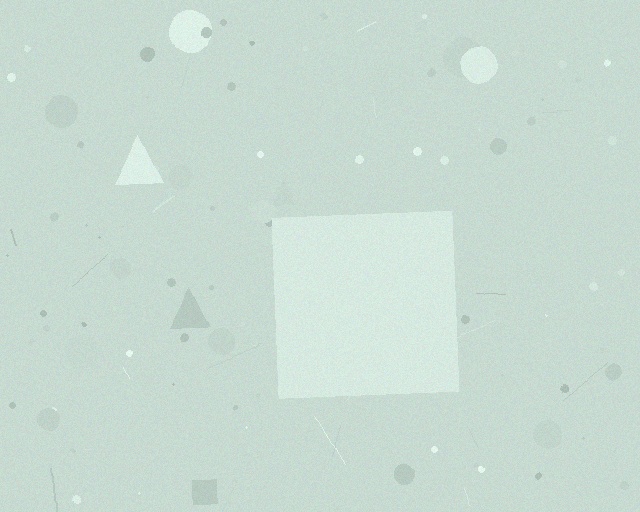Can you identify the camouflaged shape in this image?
The camouflaged shape is a square.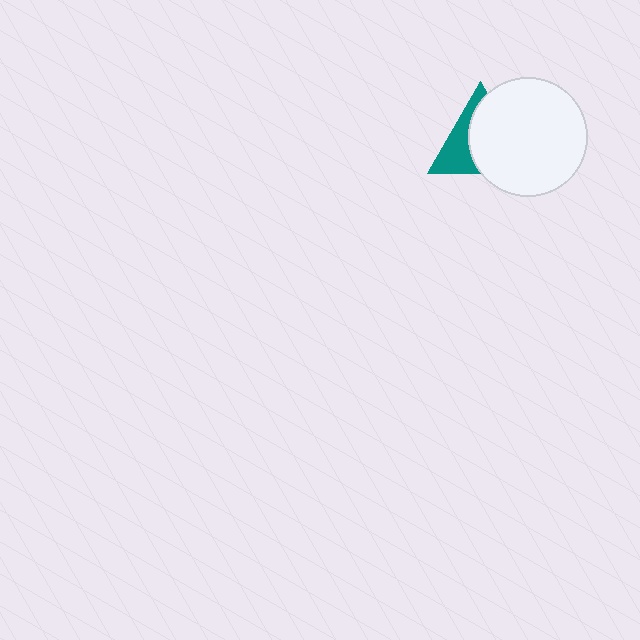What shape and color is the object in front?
The object in front is a white circle.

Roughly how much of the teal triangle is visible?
A small part of it is visible (roughly 39%).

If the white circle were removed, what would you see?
You would see the complete teal triangle.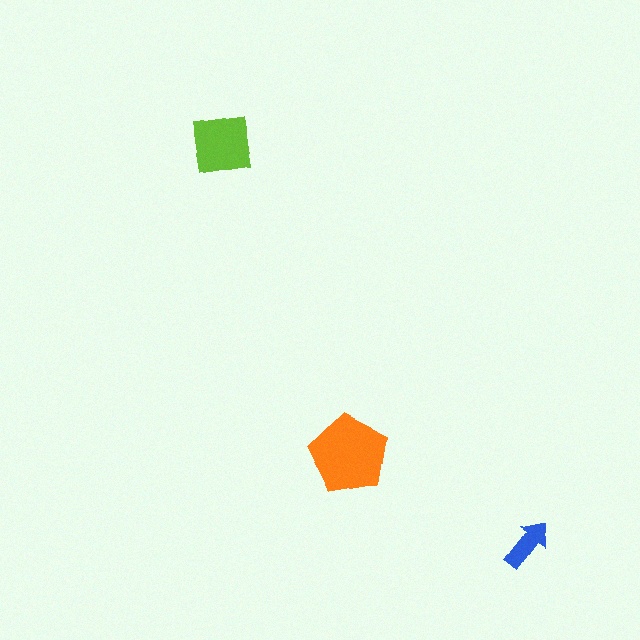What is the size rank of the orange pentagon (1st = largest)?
1st.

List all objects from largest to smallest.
The orange pentagon, the lime square, the blue arrow.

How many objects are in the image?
There are 3 objects in the image.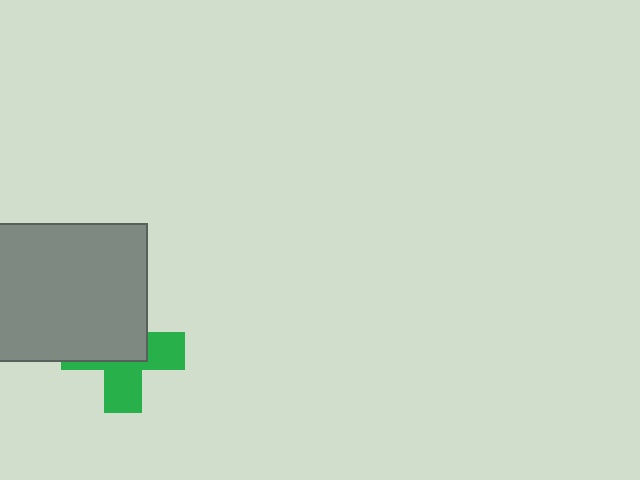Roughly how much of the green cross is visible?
About half of it is visible (roughly 48%).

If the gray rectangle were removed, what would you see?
You would see the complete green cross.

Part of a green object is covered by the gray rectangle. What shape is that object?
It is a cross.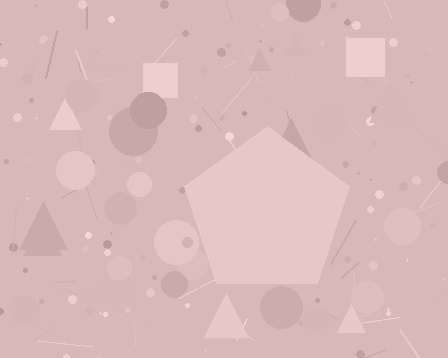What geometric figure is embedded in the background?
A pentagon is embedded in the background.